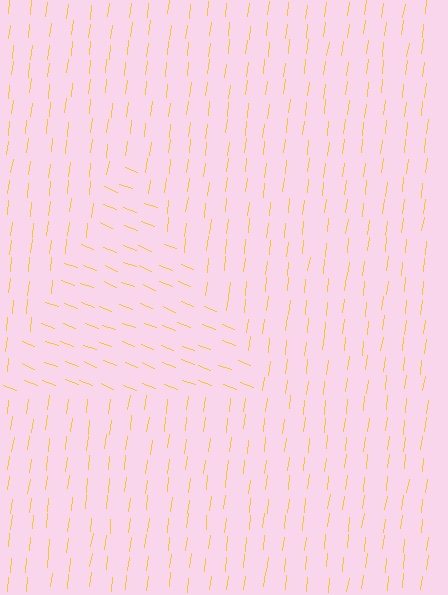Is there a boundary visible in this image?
Yes, there is a texture boundary formed by a change in line orientation.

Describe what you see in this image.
The image is filled with small yellow line segments. A triangle region in the image has lines oriented differently from the surrounding lines, creating a visible texture boundary.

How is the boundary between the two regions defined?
The boundary is defined purely by a change in line orientation (approximately 75 degrees difference). All lines are the same color and thickness.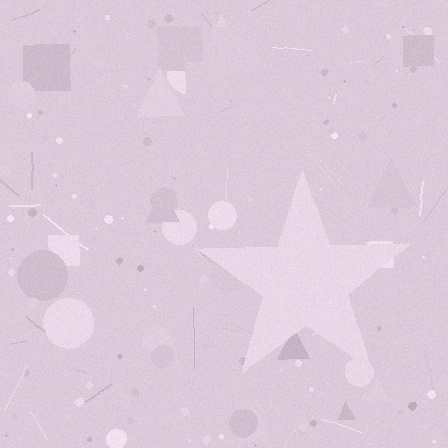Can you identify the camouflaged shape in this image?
The camouflaged shape is a star.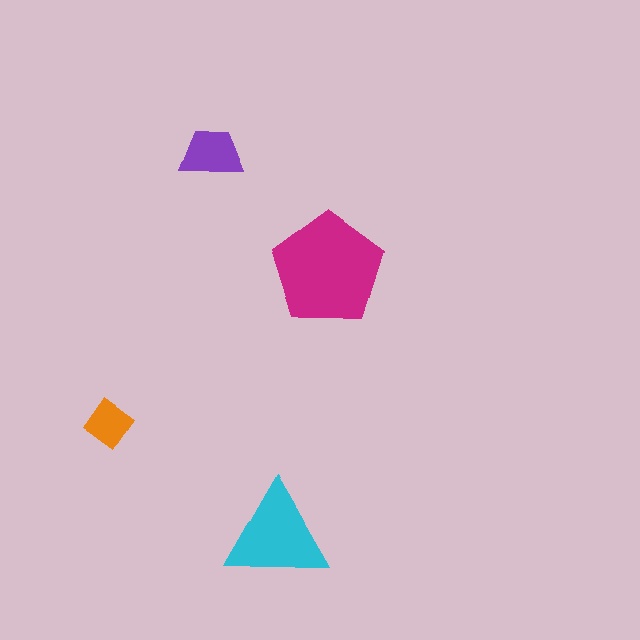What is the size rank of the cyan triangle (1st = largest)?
2nd.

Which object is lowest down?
The cyan triangle is bottommost.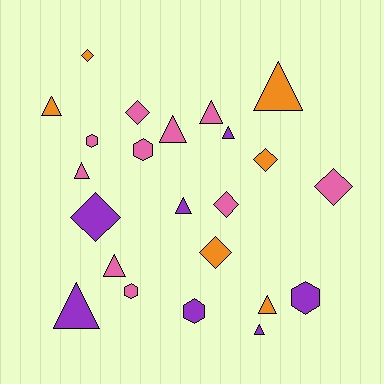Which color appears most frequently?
Pink, with 10 objects.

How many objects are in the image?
There are 23 objects.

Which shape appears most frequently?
Triangle, with 11 objects.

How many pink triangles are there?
There are 4 pink triangles.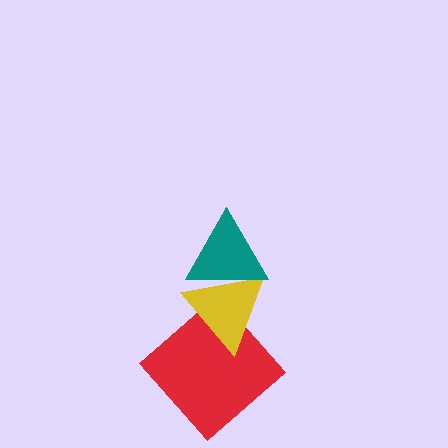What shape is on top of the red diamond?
The yellow triangle is on top of the red diamond.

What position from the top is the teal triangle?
The teal triangle is 1st from the top.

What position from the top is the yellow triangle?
The yellow triangle is 2nd from the top.